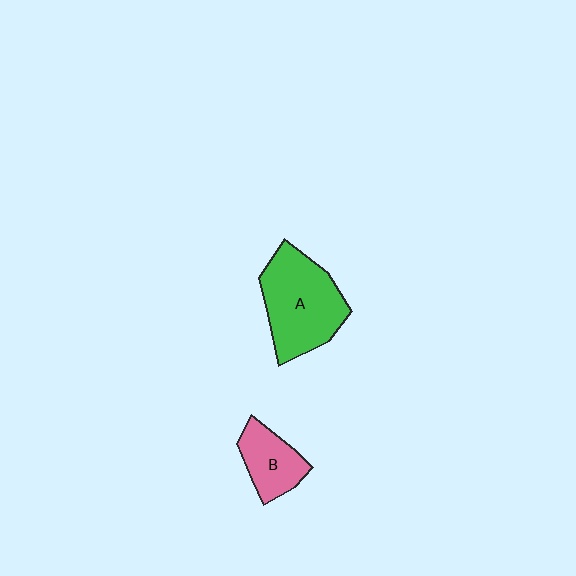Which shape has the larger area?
Shape A (green).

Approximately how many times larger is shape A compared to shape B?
Approximately 2.0 times.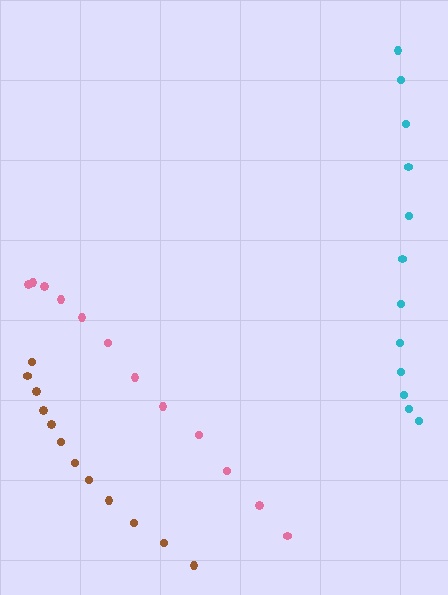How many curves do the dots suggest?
There are 3 distinct paths.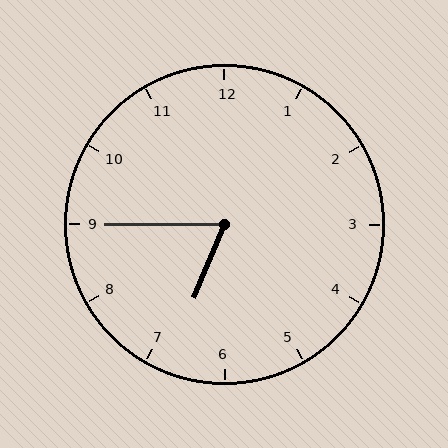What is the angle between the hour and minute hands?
Approximately 68 degrees.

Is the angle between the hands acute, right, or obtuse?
It is acute.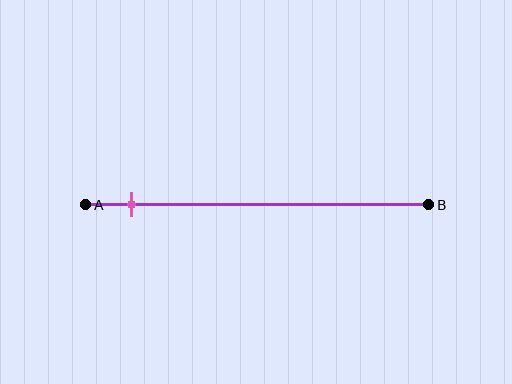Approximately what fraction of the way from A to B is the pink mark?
The pink mark is approximately 15% of the way from A to B.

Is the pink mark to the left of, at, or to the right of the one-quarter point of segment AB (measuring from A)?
The pink mark is to the left of the one-quarter point of segment AB.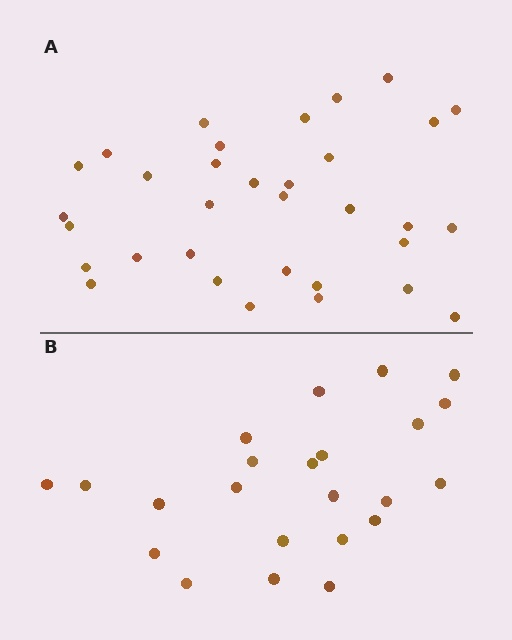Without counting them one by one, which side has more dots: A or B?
Region A (the top region) has more dots.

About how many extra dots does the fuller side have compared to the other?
Region A has roughly 10 or so more dots than region B.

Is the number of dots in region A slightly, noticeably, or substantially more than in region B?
Region A has noticeably more, but not dramatically so. The ratio is roughly 1.4 to 1.